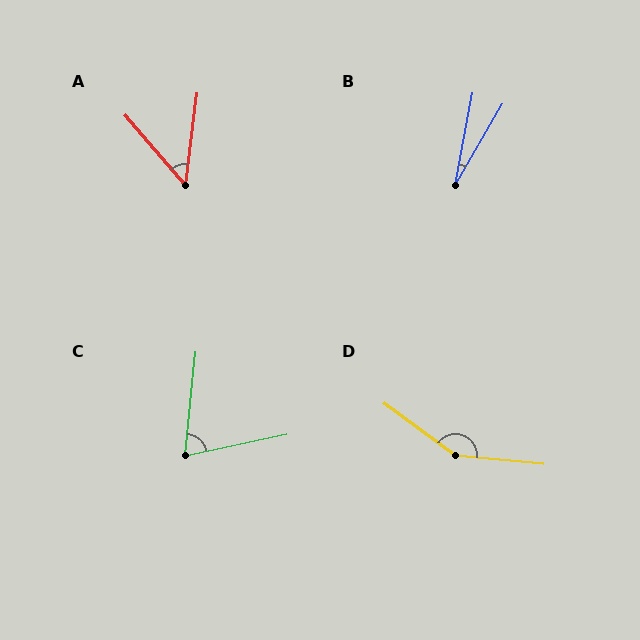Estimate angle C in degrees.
Approximately 72 degrees.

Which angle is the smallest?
B, at approximately 19 degrees.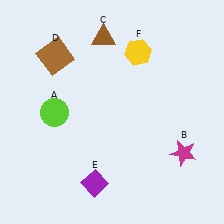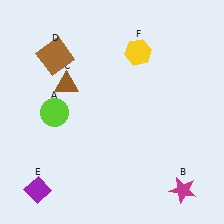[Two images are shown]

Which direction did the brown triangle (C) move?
The brown triangle (C) moved down.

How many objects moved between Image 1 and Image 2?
3 objects moved between the two images.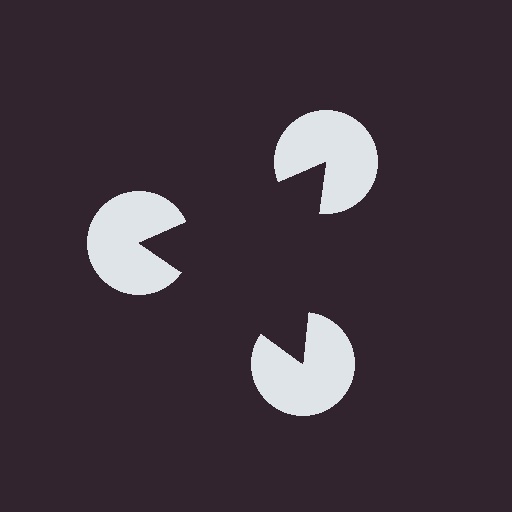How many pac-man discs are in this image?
There are 3 — one at each vertex of the illusory triangle.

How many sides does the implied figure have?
3 sides.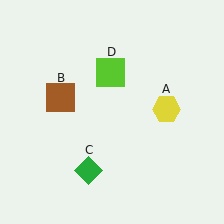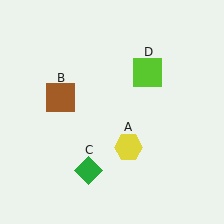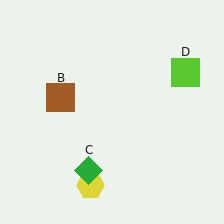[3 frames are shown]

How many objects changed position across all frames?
2 objects changed position: yellow hexagon (object A), lime square (object D).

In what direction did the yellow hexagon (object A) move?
The yellow hexagon (object A) moved down and to the left.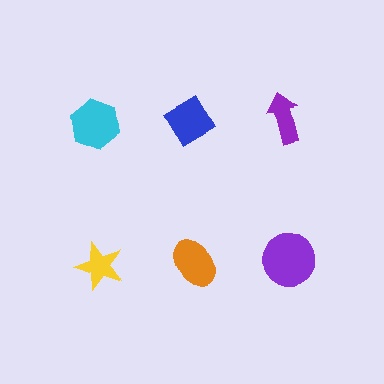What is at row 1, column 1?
A cyan hexagon.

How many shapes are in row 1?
3 shapes.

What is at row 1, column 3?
A purple arrow.